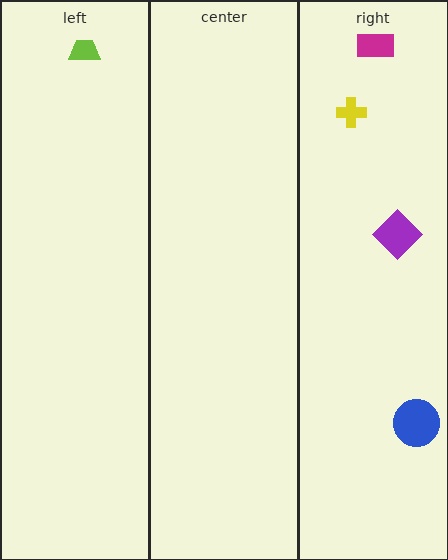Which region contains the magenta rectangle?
The right region.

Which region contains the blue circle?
The right region.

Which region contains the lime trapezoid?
The left region.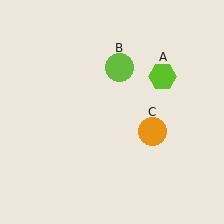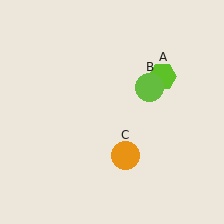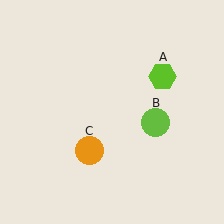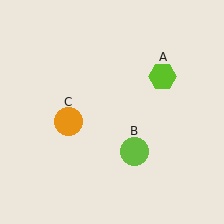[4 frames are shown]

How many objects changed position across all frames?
2 objects changed position: lime circle (object B), orange circle (object C).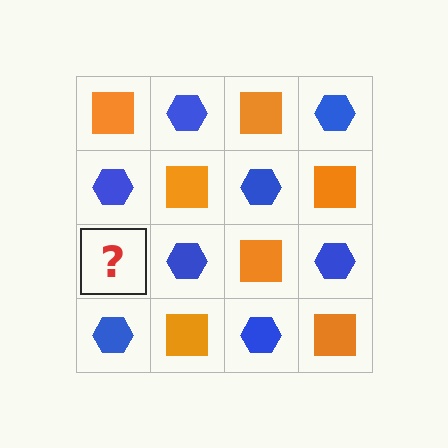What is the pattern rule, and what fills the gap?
The rule is that it alternates orange square and blue hexagon in a checkerboard pattern. The gap should be filled with an orange square.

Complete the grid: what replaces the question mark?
The question mark should be replaced with an orange square.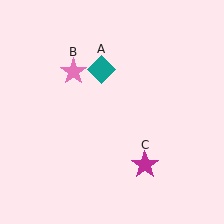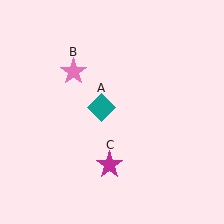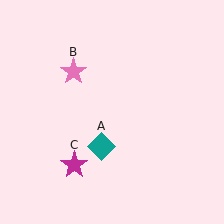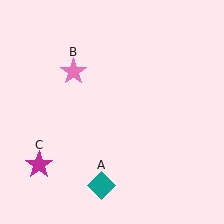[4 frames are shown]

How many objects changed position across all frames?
2 objects changed position: teal diamond (object A), magenta star (object C).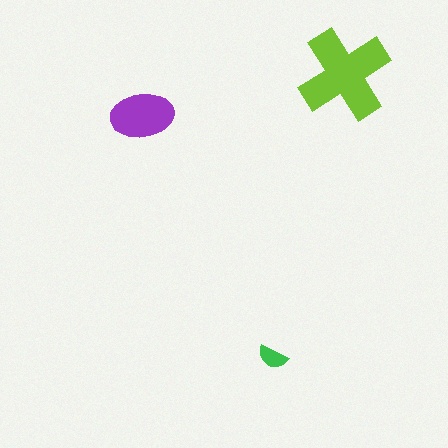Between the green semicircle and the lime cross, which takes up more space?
The lime cross.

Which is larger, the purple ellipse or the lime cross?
The lime cross.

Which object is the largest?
The lime cross.